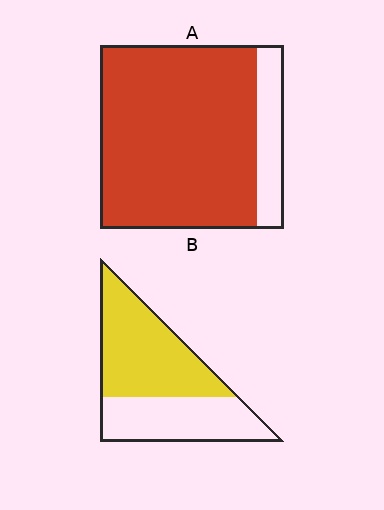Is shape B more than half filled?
Yes.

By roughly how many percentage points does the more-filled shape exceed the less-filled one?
By roughly 30 percentage points (A over B).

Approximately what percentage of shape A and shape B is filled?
A is approximately 85% and B is approximately 55%.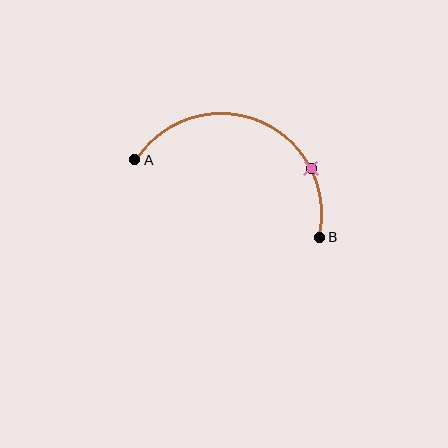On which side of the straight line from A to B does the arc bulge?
The arc bulges above the straight line connecting A and B.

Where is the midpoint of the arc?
The arc midpoint is the point on the curve farthest from the straight line joining A and B. It sits above that line.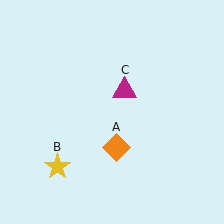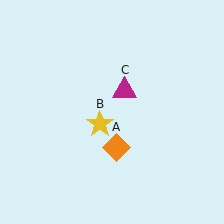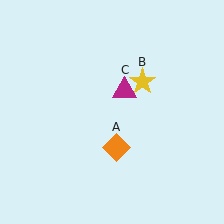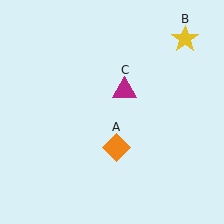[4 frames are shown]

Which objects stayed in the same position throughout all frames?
Orange diamond (object A) and magenta triangle (object C) remained stationary.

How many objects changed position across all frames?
1 object changed position: yellow star (object B).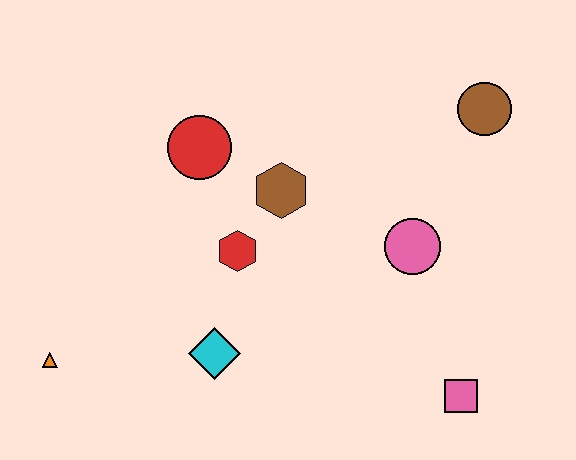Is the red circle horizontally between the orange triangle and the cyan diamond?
Yes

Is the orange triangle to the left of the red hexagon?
Yes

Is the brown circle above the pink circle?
Yes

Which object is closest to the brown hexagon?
The red hexagon is closest to the brown hexagon.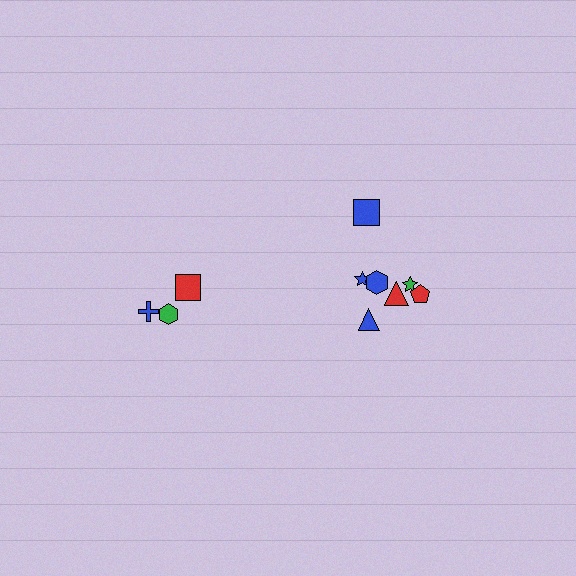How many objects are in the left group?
There are 3 objects.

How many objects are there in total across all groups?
There are 10 objects.